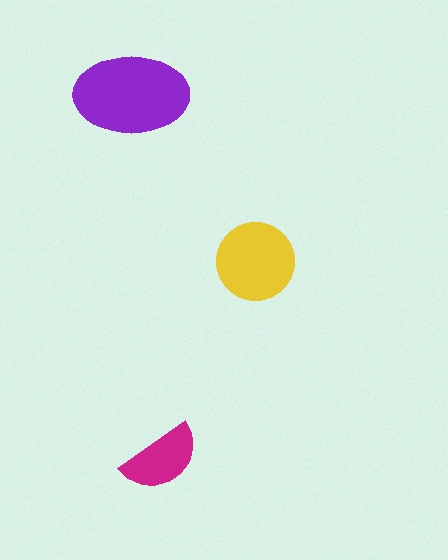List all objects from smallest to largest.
The magenta semicircle, the yellow circle, the purple ellipse.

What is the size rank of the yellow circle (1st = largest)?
2nd.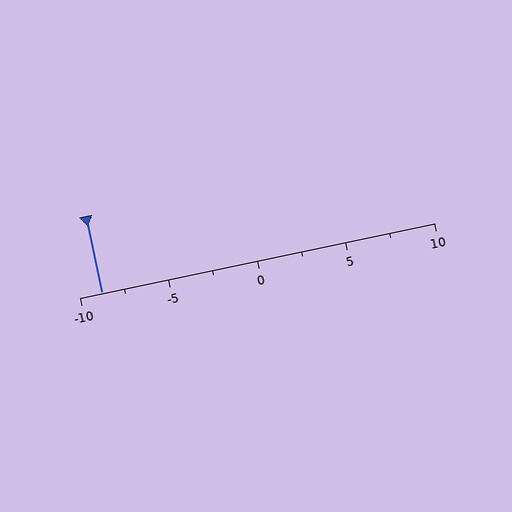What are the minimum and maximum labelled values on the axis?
The axis runs from -10 to 10.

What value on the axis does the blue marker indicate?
The marker indicates approximately -8.8.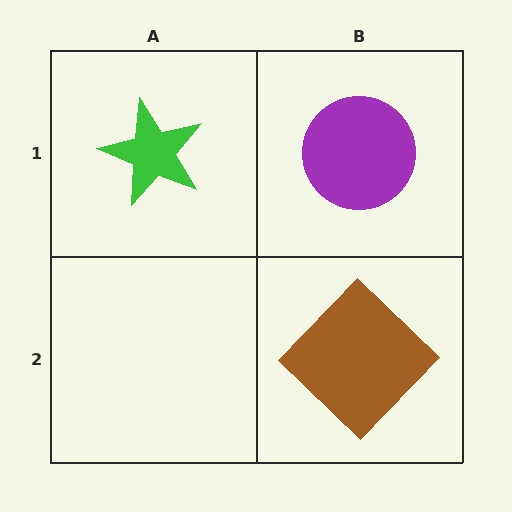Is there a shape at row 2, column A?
No, that cell is empty.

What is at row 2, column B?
A brown diamond.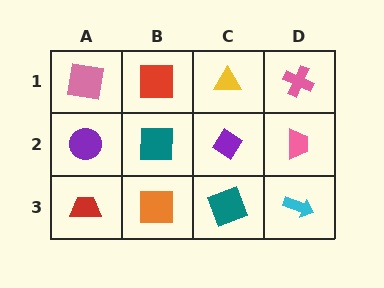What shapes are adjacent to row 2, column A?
A pink square (row 1, column A), a red trapezoid (row 3, column A), a teal square (row 2, column B).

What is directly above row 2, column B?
A red square.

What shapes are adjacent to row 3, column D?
A pink trapezoid (row 2, column D), a teal square (row 3, column C).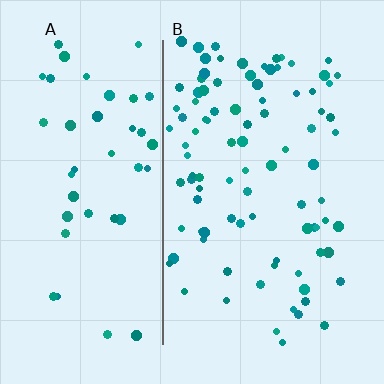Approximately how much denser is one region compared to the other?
Approximately 2.0× — region B over region A.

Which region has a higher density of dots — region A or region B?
B (the right).